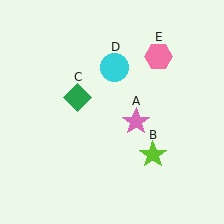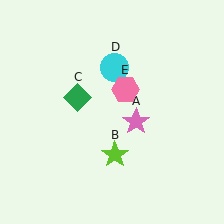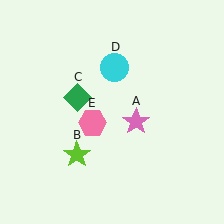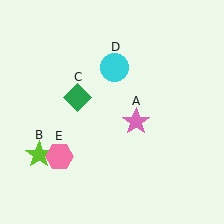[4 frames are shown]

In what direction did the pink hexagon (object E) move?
The pink hexagon (object E) moved down and to the left.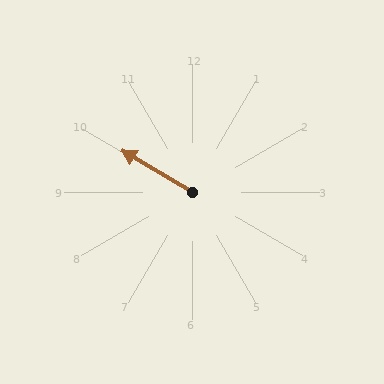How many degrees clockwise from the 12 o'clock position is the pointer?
Approximately 301 degrees.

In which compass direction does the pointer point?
Northwest.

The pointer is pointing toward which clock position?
Roughly 10 o'clock.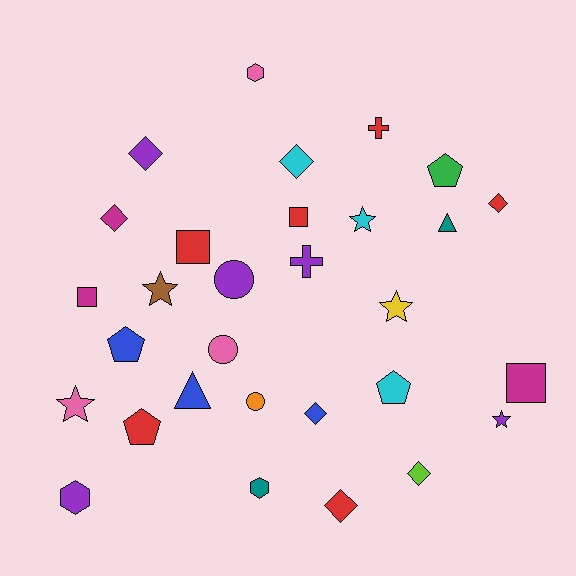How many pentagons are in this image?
There are 4 pentagons.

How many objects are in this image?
There are 30 objects.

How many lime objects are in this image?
There is 1 lime object.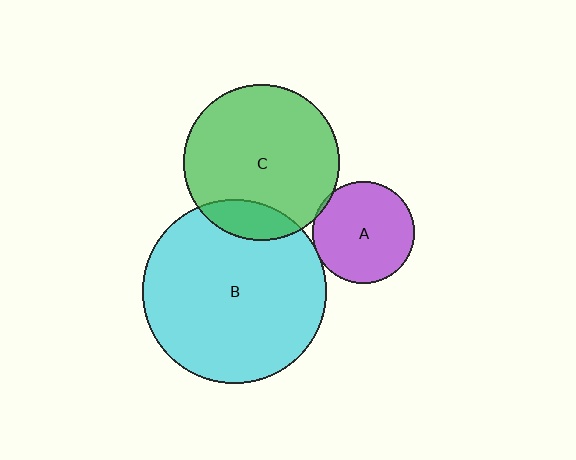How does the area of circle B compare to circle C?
Approximately 1.4 times.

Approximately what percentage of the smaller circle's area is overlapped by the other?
Approximately 5%.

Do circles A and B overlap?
Yes.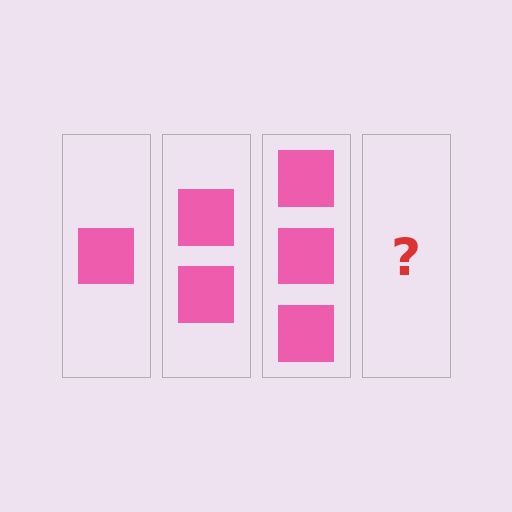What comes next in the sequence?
The next element should be 4 squares.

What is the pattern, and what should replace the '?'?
The pattern is that each step adds one more square. The '?' should be 4 squares.